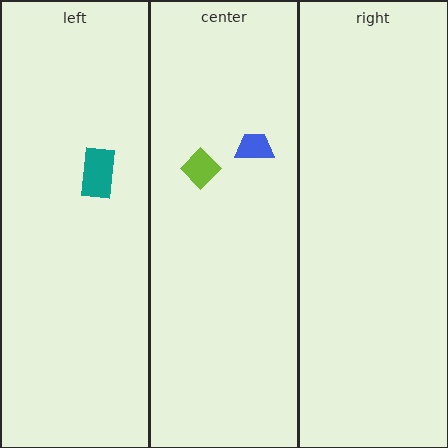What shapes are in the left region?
The teal rectangle.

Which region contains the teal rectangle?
The left region.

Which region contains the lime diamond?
The center region.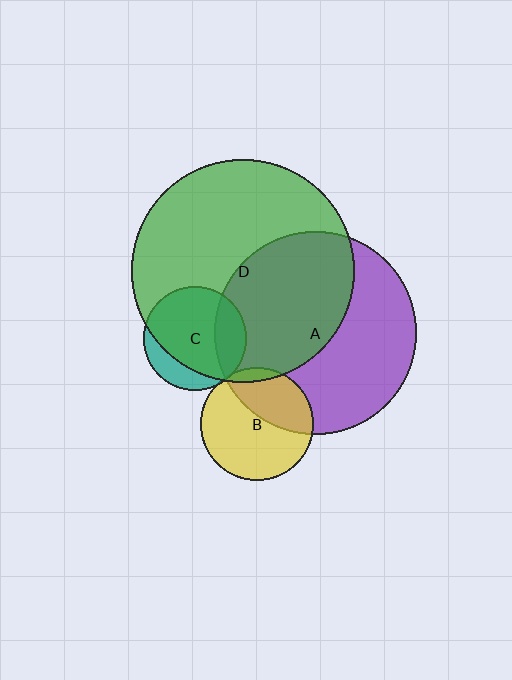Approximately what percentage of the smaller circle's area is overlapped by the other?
Approximately 25%.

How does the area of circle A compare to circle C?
Approximately 3.8 times.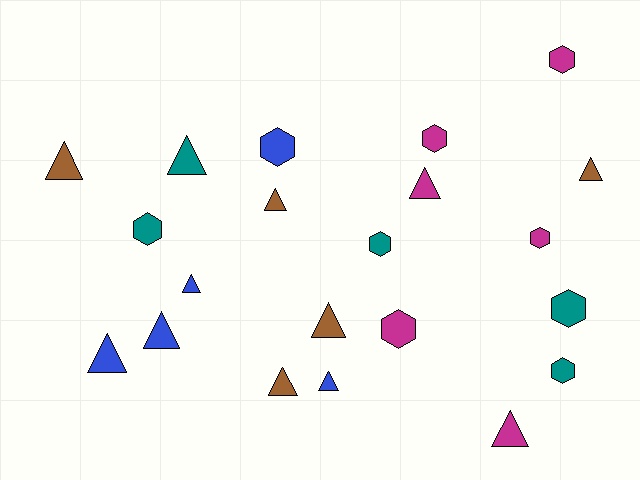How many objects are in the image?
There are 21 objects.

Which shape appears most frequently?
Triangle, with 12 objects.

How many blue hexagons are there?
There is 1 blue hexagon.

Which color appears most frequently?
Magenta, with 6 objects.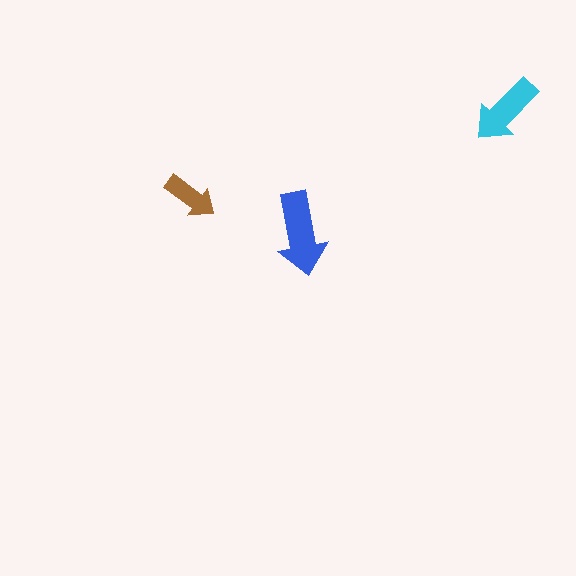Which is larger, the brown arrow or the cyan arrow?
The cyan one.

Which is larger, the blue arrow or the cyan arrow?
The blue one.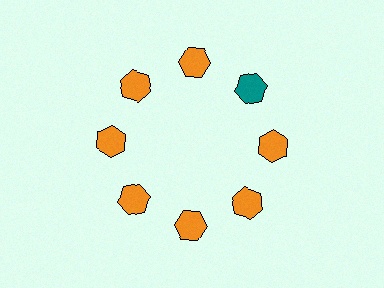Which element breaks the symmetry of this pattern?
The teal hexagon at roughly the 2 o'clock position breaks the symmetry. All other shapes are orange hexagons.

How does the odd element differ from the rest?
It has a different color: teal instead of orange.